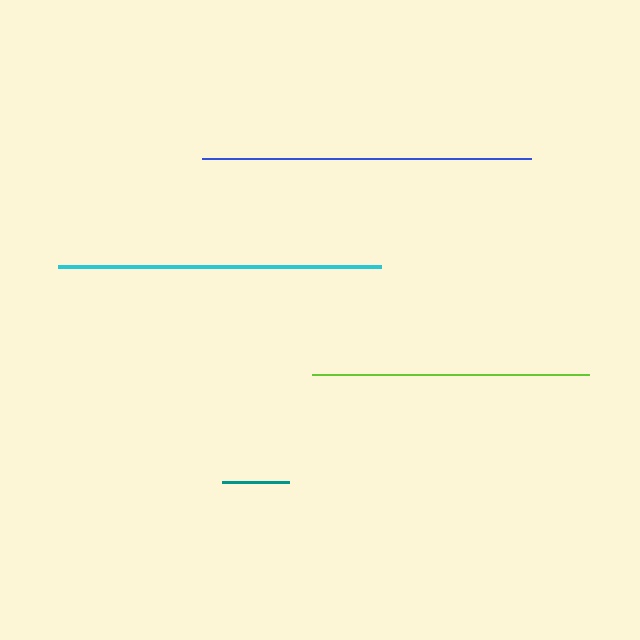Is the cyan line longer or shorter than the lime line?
The cyan line is longer than the lime line.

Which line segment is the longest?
The blue line is the longest at approximately 329 pixels.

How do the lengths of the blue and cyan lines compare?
The blue and cyan lines are approximately the same length.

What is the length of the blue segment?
The blue segment is approximately 329 pixels long.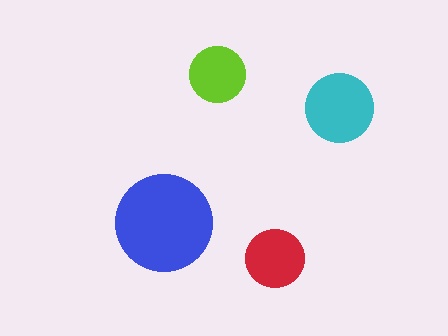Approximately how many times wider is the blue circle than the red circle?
About 1.5 times wider.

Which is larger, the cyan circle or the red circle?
The cyan one.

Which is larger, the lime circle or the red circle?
The red one.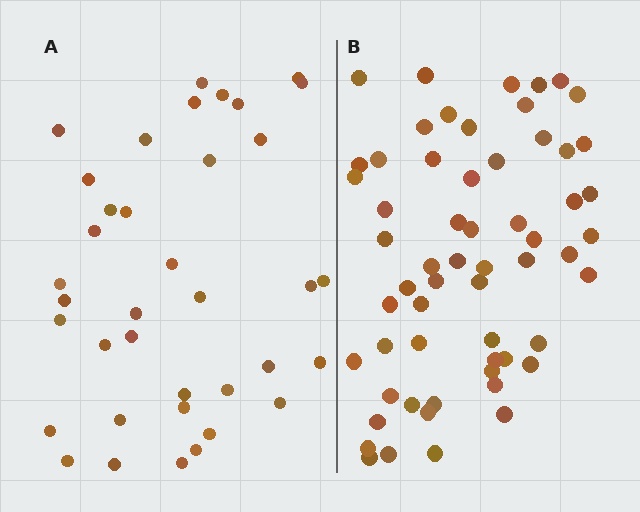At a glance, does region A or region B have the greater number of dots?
Region B (the right region) has more dots.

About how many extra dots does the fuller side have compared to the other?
Region B has approximately 20 more dots than region A.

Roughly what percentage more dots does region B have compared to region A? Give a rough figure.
About 60% more.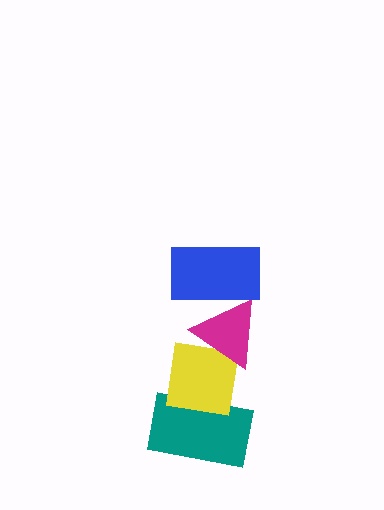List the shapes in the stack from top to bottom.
From top to bottom: the blue rectangle, the magenta triangle, the yellow square, the teal rectangle.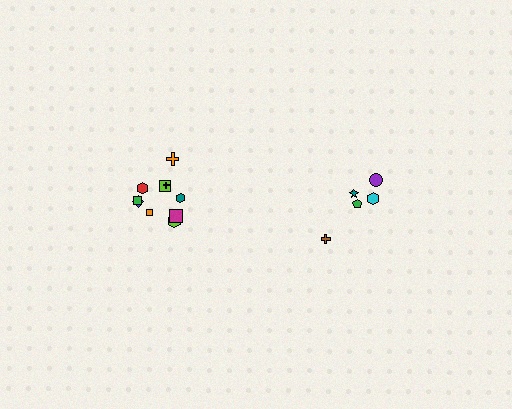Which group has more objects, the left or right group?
The left group.